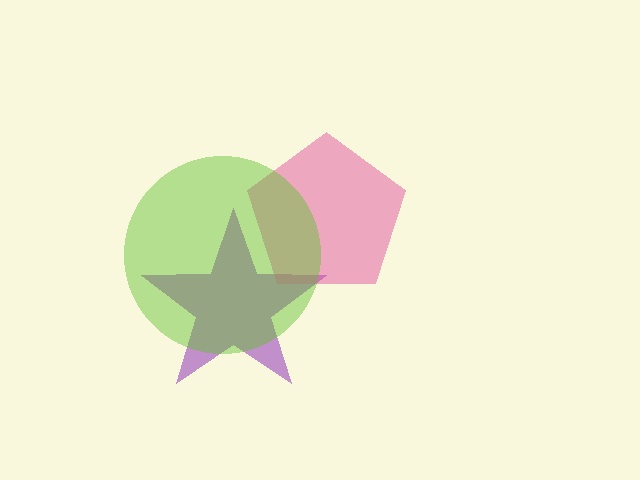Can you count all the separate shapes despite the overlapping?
Yes, there are 3 separate shapes.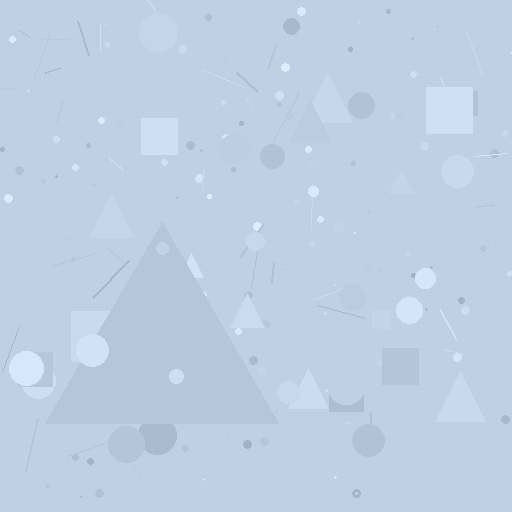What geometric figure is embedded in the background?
A triangle is embedded in the background.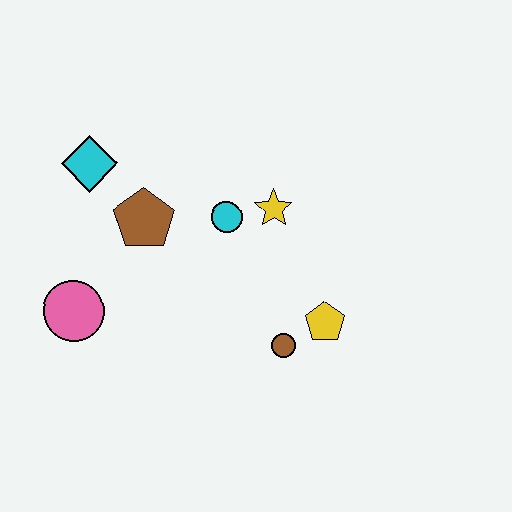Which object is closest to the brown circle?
The yellow pentagon is closest to the brown circle.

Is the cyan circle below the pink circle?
No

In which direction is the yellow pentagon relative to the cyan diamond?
The yellow pentagon is to the right of the cyan diamond.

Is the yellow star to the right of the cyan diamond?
Yes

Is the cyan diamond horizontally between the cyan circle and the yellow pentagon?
No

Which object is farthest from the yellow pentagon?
The cyan diamond is farthest from the yellow pentagon.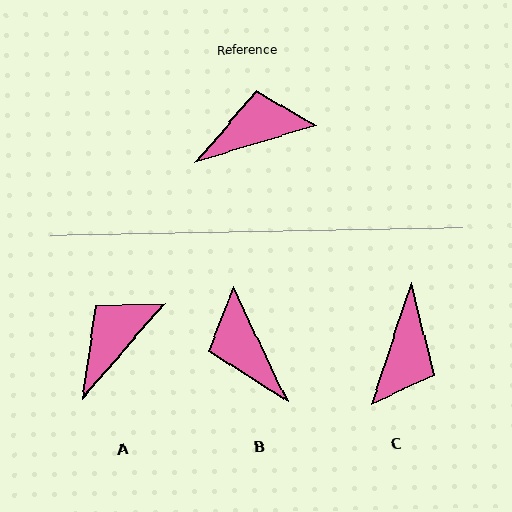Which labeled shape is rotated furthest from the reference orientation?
C, about 125 degrees away.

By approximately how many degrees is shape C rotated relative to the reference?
Approximately 125 degrees clockwise.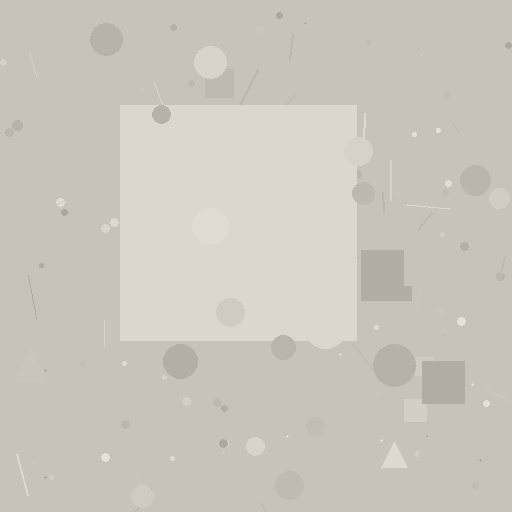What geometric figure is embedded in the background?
A square is embedded in the background.